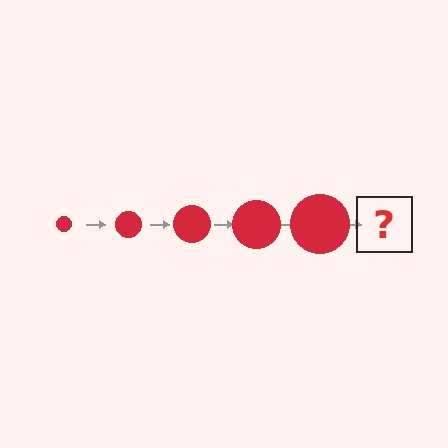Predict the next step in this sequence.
The next step is a red circle, larger than the previous one.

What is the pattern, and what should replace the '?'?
The pattern is that the circle gets progressively larger each step. The '?' should be a red circle, larger than the previous one.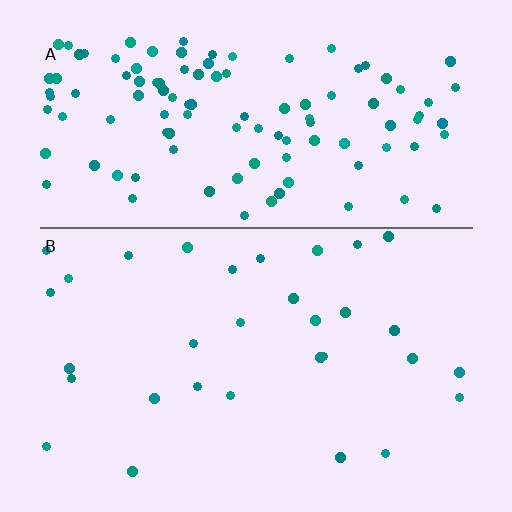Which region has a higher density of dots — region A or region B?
A (the top).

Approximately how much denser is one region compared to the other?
Approximately 3.8× — region A over region B.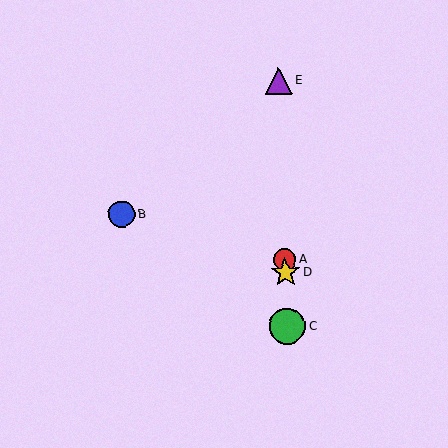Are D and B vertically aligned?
No, D is at x≈285 and B is at x≈122.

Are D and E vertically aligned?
Yes, both are at x≈285.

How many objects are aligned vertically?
4 objects (A, C, D, E) are aligned vertically.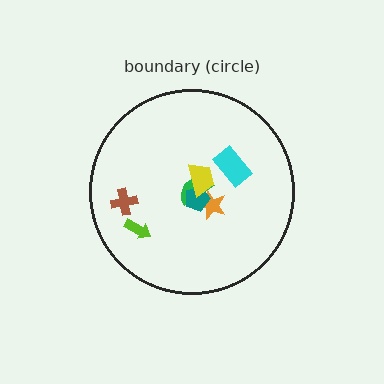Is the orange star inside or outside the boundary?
Inside.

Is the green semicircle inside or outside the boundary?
Inside.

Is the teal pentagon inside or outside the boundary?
Inside.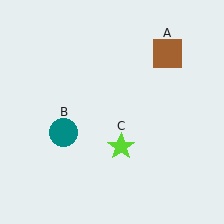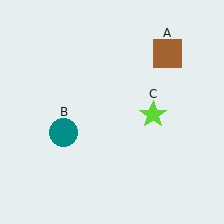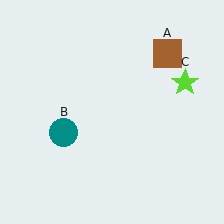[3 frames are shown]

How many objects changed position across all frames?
1 object changed position: lime star (object C).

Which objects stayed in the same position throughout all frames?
Brown square (object A) and teal circle (object B) remained stationary.